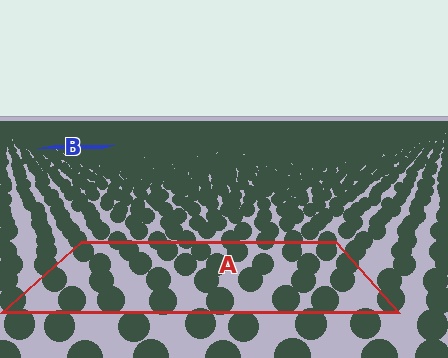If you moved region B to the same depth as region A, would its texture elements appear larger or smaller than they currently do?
They would appear larger. At a closer depth, the same texture elements are projected at a bigger on-screen size.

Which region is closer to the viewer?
Region A is closer. The texture elements there are larger and more spread out.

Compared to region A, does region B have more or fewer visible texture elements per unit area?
Region B has more texture elements per unit area — they are packed more densely because it is farther away.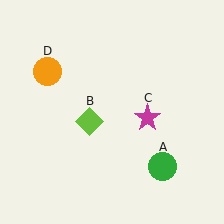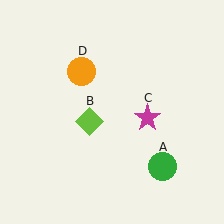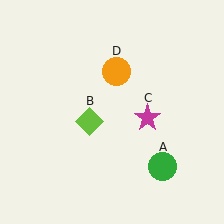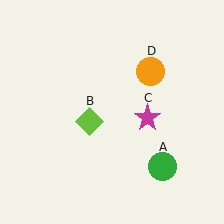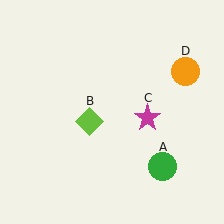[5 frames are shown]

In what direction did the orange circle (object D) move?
The orange circle (object D) moved right.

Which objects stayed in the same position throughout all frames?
Green circle (object A) and lime diamond (object B) and magenta star (object C) remained stationary.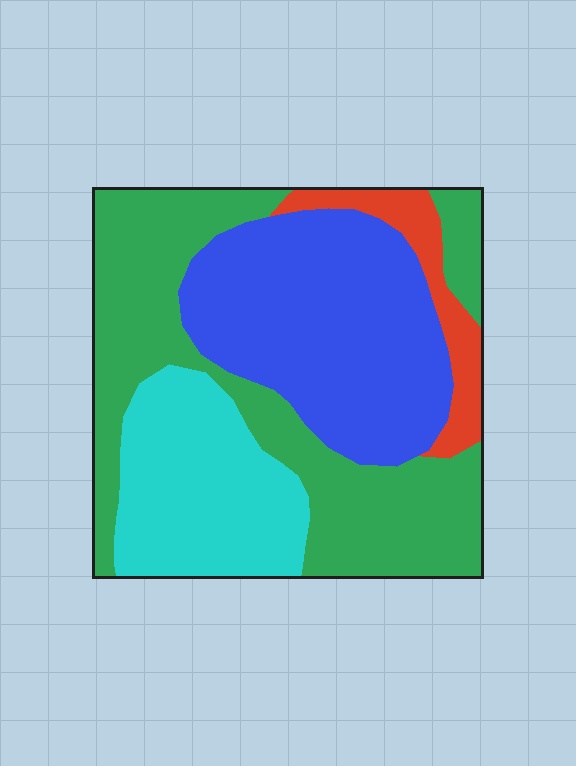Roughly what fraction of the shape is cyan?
Cyan takes up about one fifth (1/5) of the shape.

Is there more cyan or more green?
Green.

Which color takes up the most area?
Green, at roughly 40%.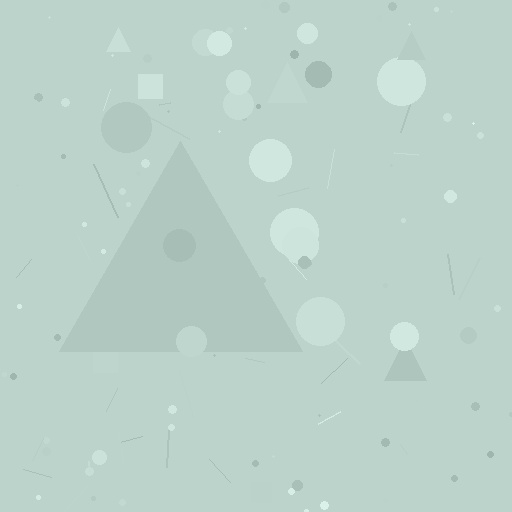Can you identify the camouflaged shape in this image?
The camouflaged shape is a triangle.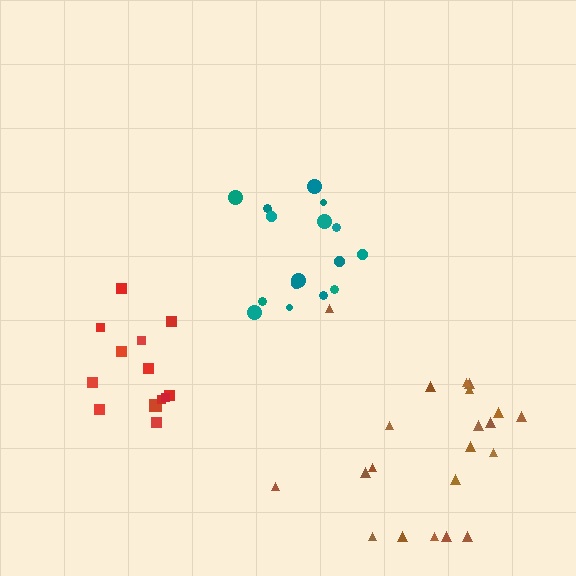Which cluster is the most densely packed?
Teal.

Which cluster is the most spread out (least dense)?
Brown.